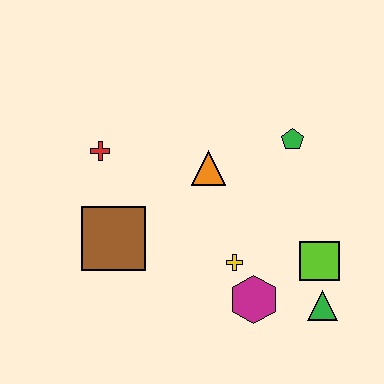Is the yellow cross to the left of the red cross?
No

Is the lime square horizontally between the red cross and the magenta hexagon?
No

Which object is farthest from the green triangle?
The red cross is farthest from the green triangle.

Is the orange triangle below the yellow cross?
No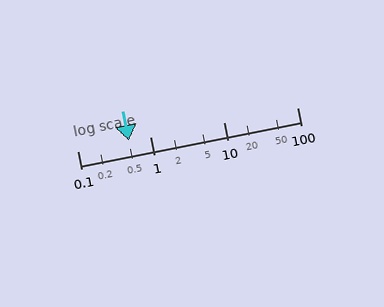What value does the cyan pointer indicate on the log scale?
The pointer indicates approximately 0.5.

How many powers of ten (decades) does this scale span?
The scale spans 3 decades, from 0.1 to 100.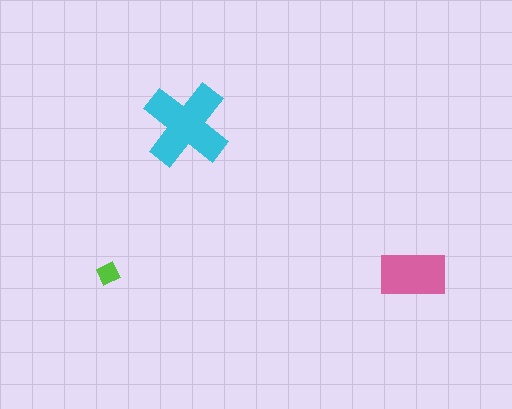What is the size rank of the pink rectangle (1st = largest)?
2nd.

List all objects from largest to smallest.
The cyan cross, the pink rectangle, the lime diamond.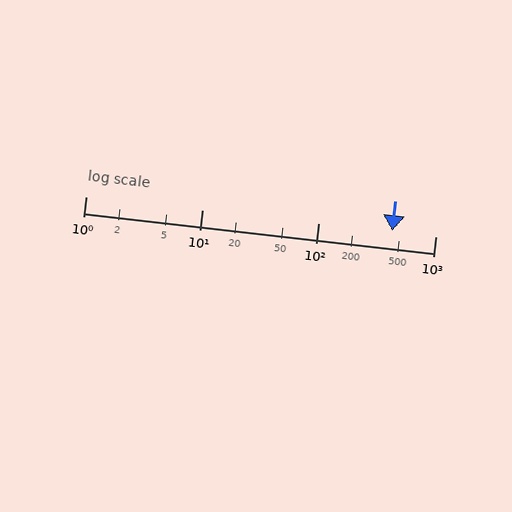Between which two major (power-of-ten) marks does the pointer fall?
The pointer is between 100 and 1000.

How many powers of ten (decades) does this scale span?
The scale spans 3 decades, from 1 to 1000.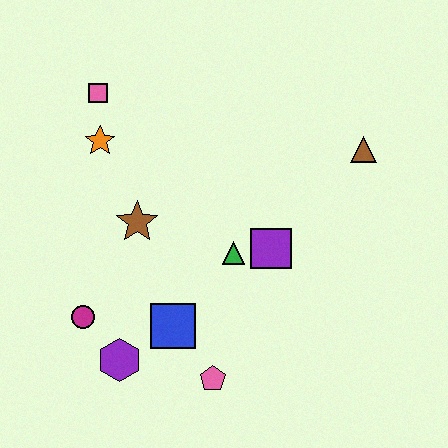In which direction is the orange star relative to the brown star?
The orange star is above the brown star.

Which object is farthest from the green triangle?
The pink square is farthest from the green triangle.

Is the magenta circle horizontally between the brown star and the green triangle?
No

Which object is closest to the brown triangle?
The purple square is closest to the brown triangle.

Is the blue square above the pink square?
No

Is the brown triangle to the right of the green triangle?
Yes